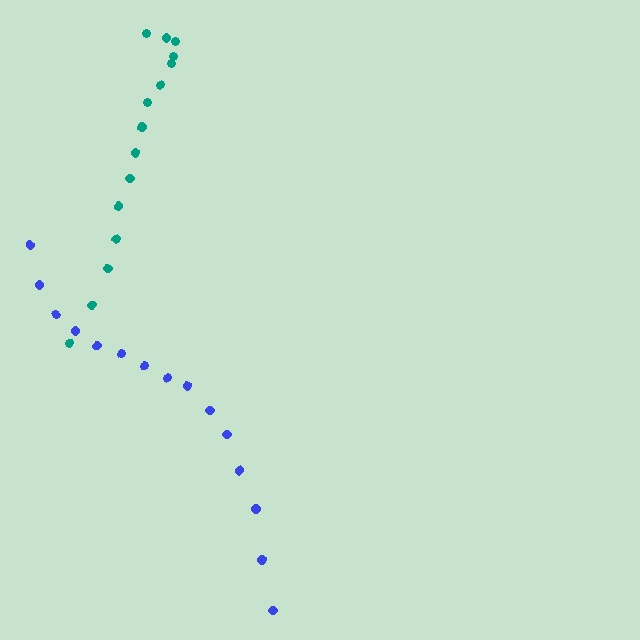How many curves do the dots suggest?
There are 2 distinct paths.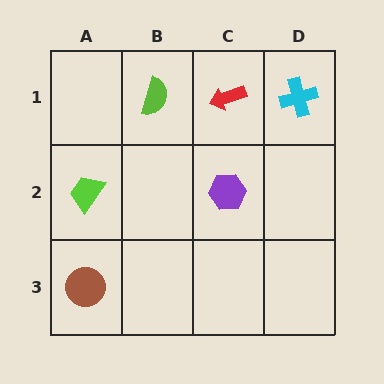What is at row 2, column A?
A lime trapezoid.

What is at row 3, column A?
A brown circle.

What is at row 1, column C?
A red arrow.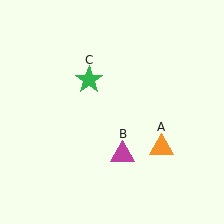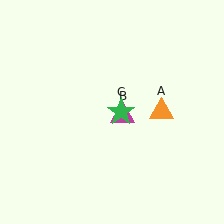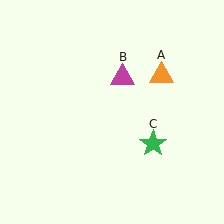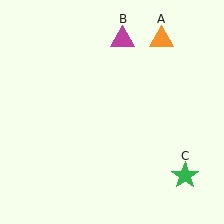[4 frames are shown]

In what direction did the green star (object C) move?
The green star (object C) moved down and to the right.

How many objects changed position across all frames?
3 objects changed position: orange triangle (object A), magenta triangle (object B), green star (object C).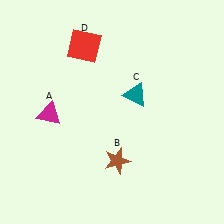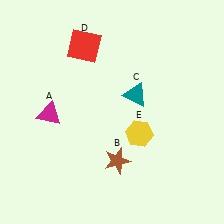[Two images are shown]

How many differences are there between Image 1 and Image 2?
There is 1 difference between the two images.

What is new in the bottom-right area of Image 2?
A yellow hexagon (E) was added in the bottom-right area of Image 2.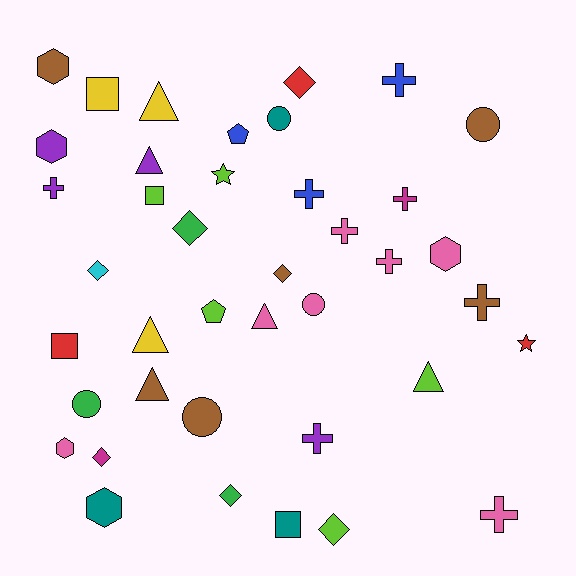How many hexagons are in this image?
There are 5 hexagons.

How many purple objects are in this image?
There are 4 purple objects.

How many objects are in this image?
There are 40 objects.